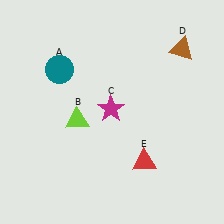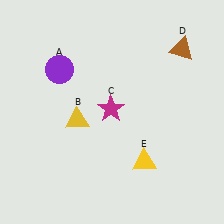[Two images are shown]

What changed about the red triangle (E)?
In Image 1, E is red. In Image 2, it changed to yellow.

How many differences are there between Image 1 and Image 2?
There are 3 differences between the two images.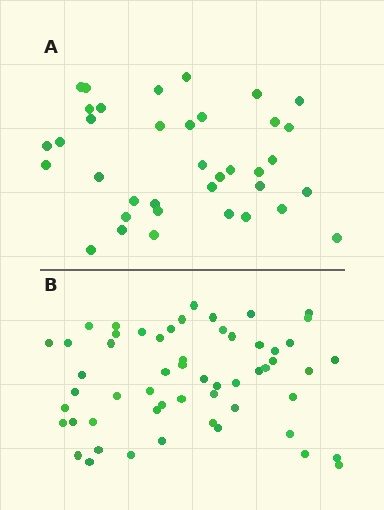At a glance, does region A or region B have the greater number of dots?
Region B (the bottom region) has more dots.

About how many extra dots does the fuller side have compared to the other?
Region B has approximately 20 more dots than region A.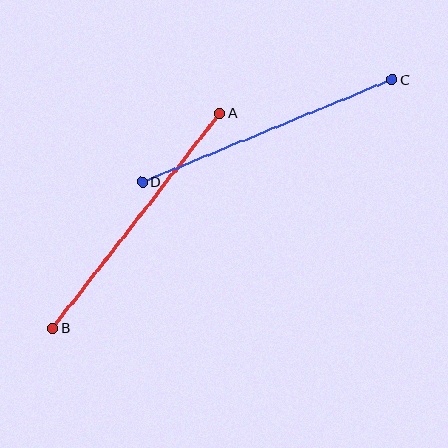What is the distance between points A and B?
The distance is approximately 272 pixels.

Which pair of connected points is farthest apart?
Points A and B are farthest apart.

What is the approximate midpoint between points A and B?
The midpoint is at approximately (136, 221) pixels.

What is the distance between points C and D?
The distance is approximately 270 pixels.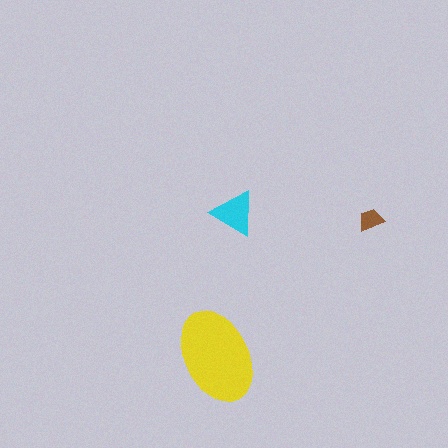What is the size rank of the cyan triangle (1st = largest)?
2nd.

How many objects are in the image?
There are 3 objects in the image.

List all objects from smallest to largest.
The brown trapezoid, the cyan triangle, the yellow ellipse.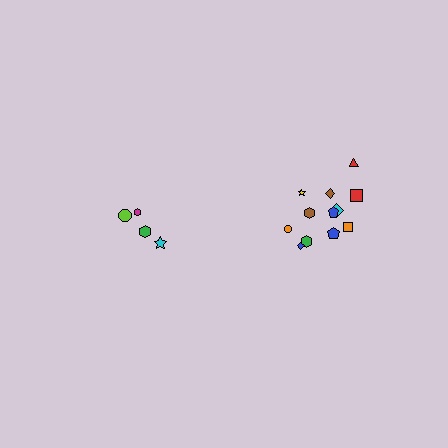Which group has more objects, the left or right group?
The right group.